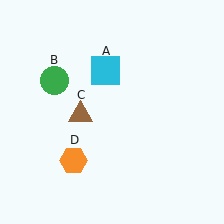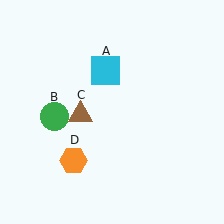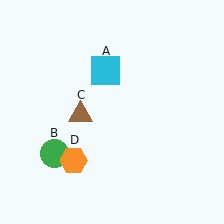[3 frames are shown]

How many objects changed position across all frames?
1 object changed position: green circle (object B).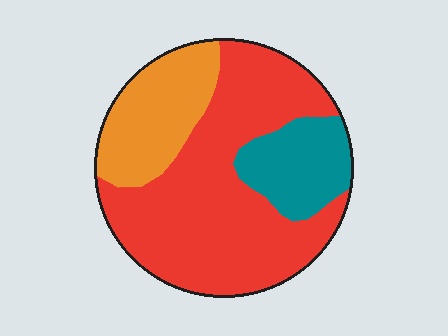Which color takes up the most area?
Red, at roughly 60%.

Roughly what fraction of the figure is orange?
Orange covers 22% of the figure.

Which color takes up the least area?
Teal, at roughly 15%.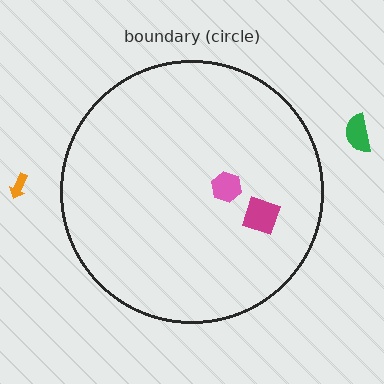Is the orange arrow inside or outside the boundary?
Outside.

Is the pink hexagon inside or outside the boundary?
Inside.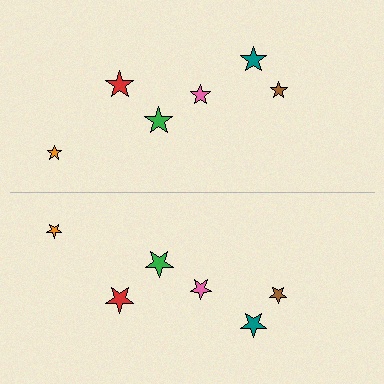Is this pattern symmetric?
Yes, this pattern has bilateral (reflection) symmetry.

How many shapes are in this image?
There are 12 shapes in this image.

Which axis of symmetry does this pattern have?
The pattern has a horizontal axis of symmetry running through the center of the image.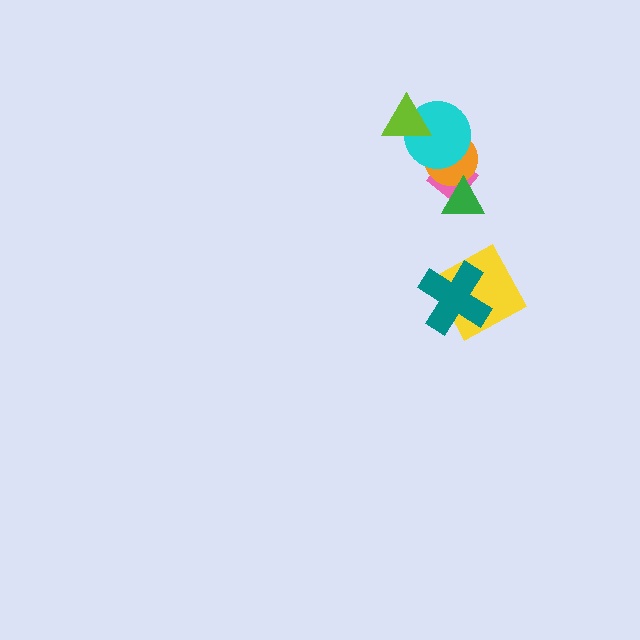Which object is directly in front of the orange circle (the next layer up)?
The green triangle is directly in front of the orange circle.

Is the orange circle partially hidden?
Yes, it is partially covered by another shape.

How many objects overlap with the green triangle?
2 objects overlap with the green triangle.